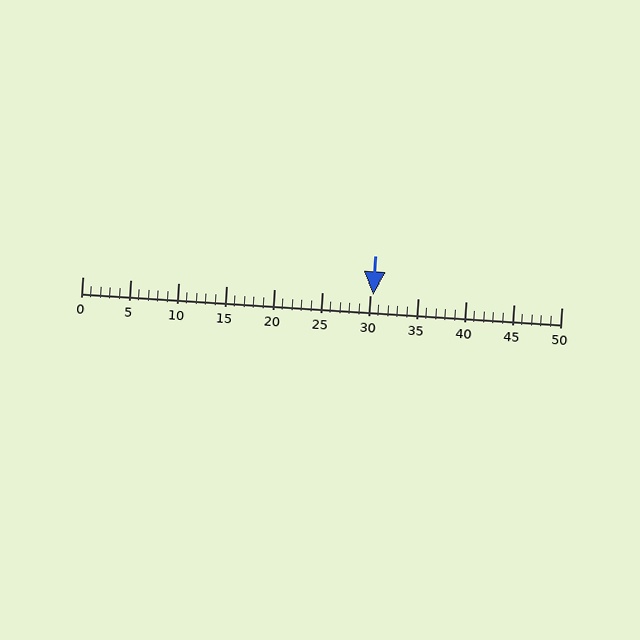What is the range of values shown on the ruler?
The ruler shows values from 0 to 50.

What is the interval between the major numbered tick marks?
The major tick marks are spaced 5 units apart.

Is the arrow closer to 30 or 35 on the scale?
The arrow is closer to 30.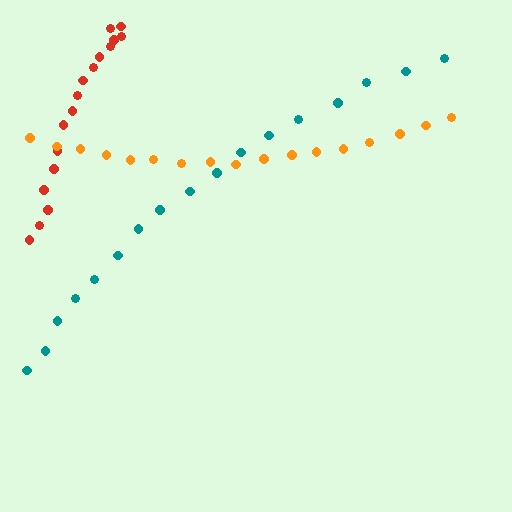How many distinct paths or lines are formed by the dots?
There are 3 distinct paths.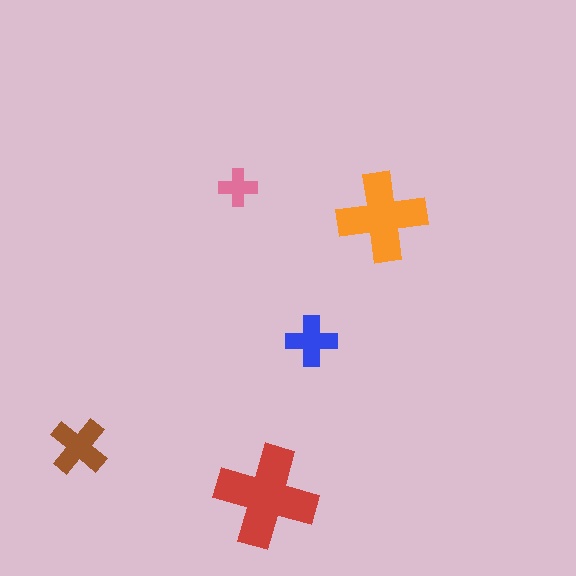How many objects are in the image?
There are 5 objects in the image.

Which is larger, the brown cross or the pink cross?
The brown one.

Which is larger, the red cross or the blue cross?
The red one.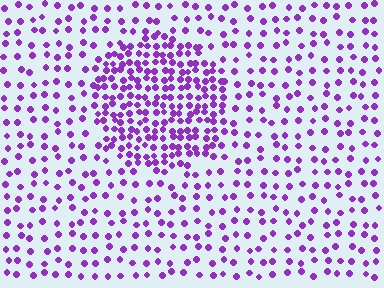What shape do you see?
I see a circle.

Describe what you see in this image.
The image contains small purple elements arranged at two different densities. A circle-shaped region is visible where the elements are more densely packed than the surrounding area.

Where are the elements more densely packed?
The elements are more densely packed inside the circle boundary.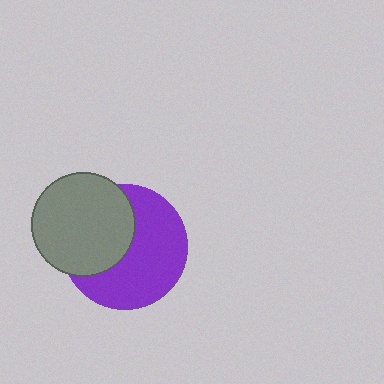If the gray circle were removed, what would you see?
You would see the complete purple circle.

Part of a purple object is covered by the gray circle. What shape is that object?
It is a circle.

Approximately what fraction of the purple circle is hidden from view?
Roughly 41% of the purple circle is hidden behind the gray circle.